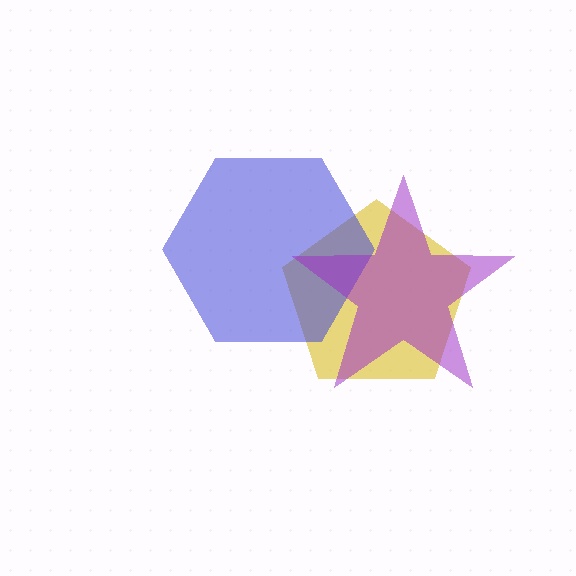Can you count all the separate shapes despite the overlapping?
Yes, there are 3 separate shapes.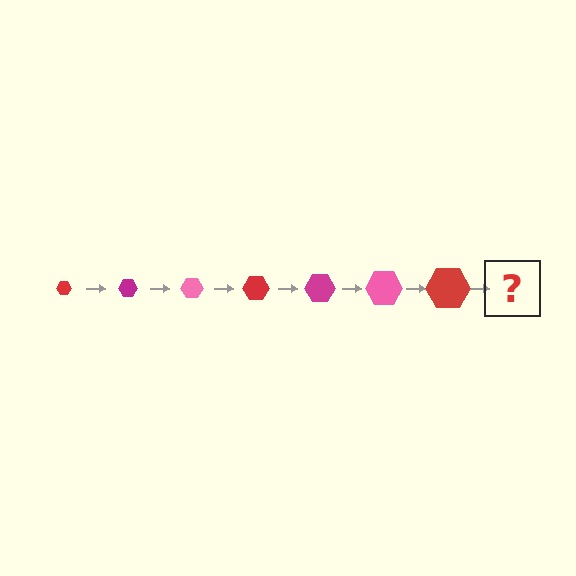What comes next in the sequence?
The next element should be a magenta hexagon, larger than the previous one.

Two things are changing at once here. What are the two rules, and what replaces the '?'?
The two rules are that the hexagon grows larger each step and the color cycles through red, magenta, and pink. The '?' should be a magenta hexagon, larger than the previous one.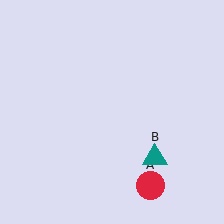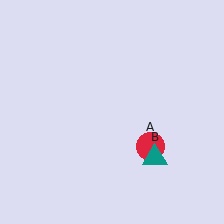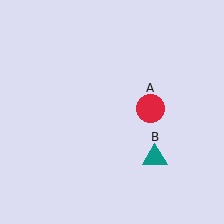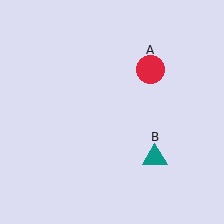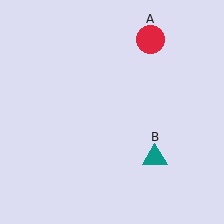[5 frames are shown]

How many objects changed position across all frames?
1 object changed position: red circle (object A).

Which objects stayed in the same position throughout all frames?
Teal triangle (object B) remained stationary.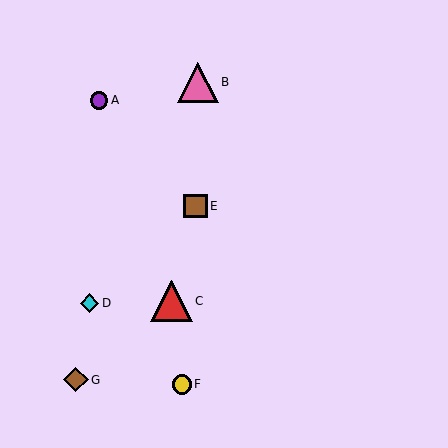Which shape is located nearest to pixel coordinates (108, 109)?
The purple circle (labeled A) at (99, 100) is nearest to that location.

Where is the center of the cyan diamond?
The center of the cyan diamond is at (90, 303).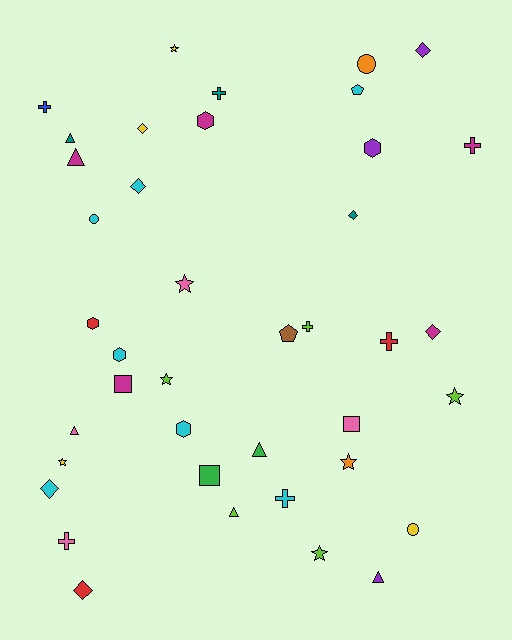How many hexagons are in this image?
There are 5 hexagons.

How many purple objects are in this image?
There are 3 purple objects.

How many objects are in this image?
There are 40 objects.